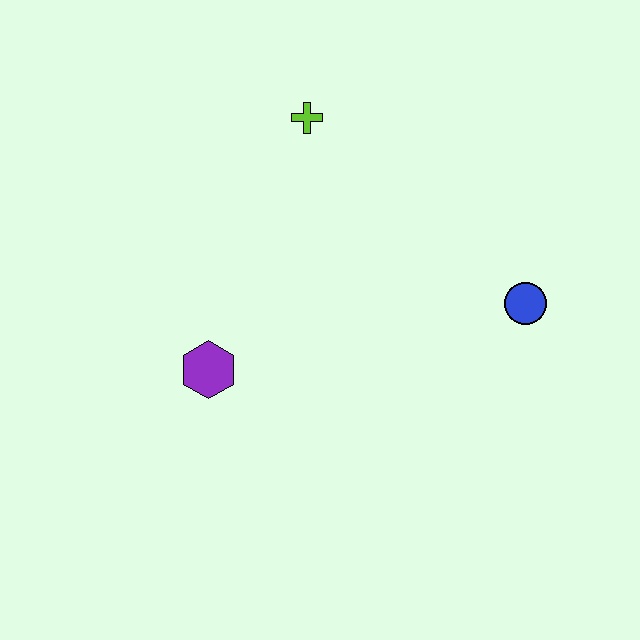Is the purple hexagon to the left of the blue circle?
Yes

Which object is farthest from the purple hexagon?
The blue circle is farthest from the purple hexagon.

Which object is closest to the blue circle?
The lime cross is closest to the blue circle.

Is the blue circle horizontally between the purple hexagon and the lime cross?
No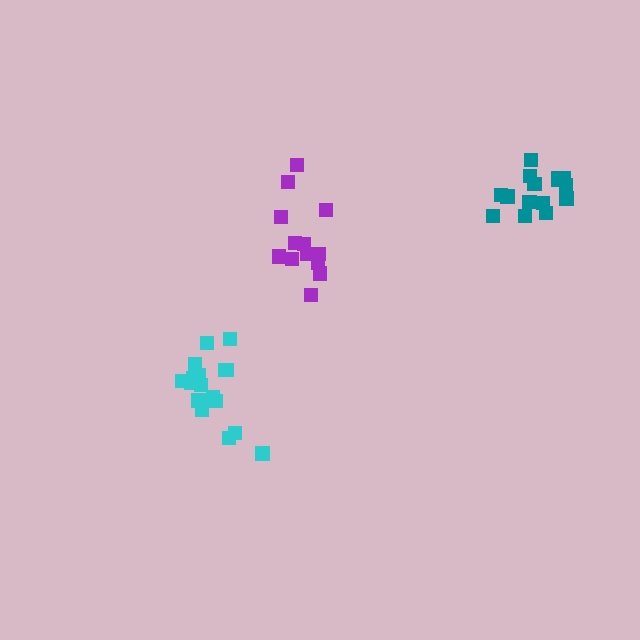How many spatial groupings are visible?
There are 3 spatial groupings.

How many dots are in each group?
Group 1: 18 dots, Group 2: 13 dots, Group 3: 15 dots (46 total).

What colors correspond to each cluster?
The clusters are colored: cyan, purple, teal.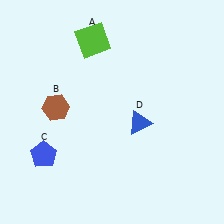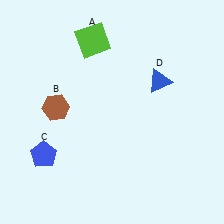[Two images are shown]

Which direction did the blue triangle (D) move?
The blue triangle (D) moved up.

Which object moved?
The blue triangle (D) moved up.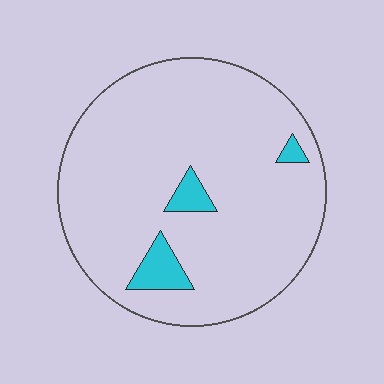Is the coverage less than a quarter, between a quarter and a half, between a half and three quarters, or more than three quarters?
Less than a quarter.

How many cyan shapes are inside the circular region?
3.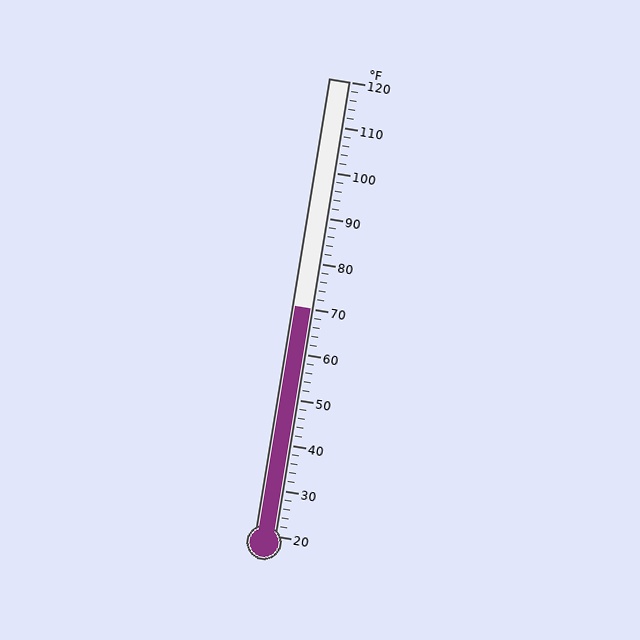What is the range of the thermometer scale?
The thermometer scale ranges from 20°F to 120°F.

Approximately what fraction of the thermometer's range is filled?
The thermometer is filled to approximately 50% of its range.